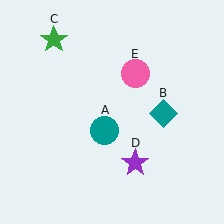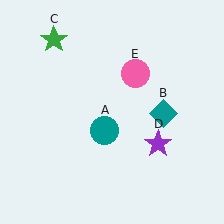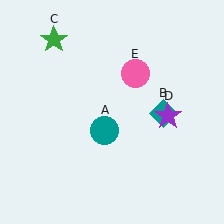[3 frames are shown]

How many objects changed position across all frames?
1 object changed position: purple star (object D).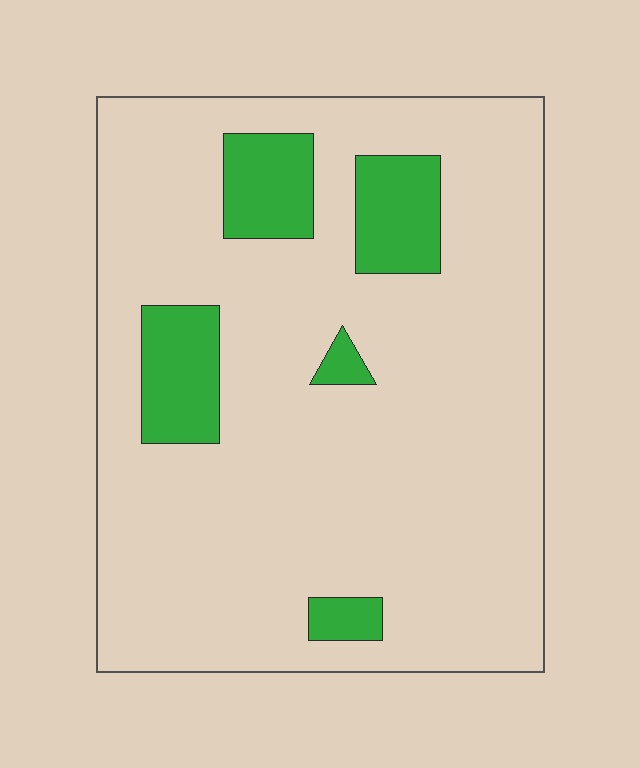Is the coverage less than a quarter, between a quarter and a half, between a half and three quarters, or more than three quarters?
Less than a quarter.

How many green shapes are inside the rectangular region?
5.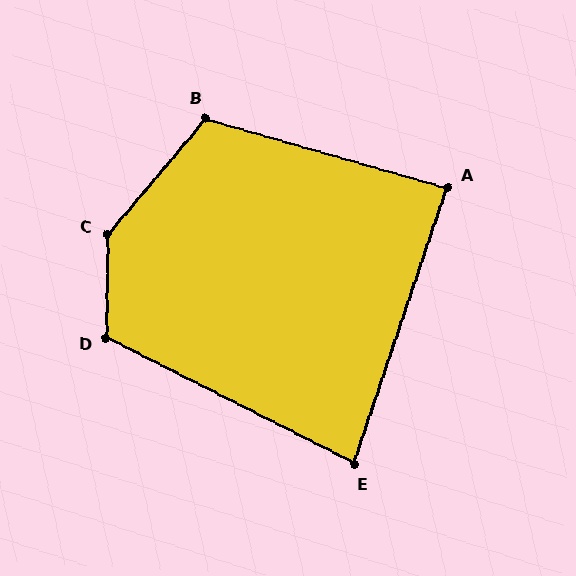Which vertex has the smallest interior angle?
E, at approximately 82 degrees.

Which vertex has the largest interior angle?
C, at approximately 140 degrees.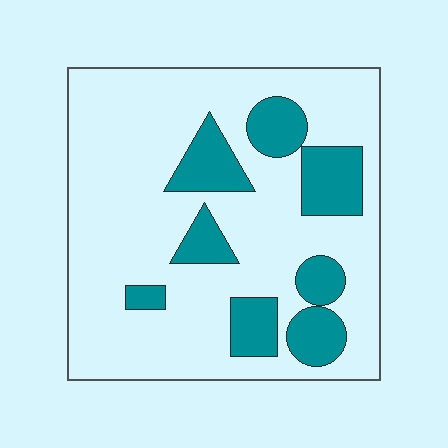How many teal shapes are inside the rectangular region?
8.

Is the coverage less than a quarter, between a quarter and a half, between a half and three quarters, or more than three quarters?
Less than a quarter.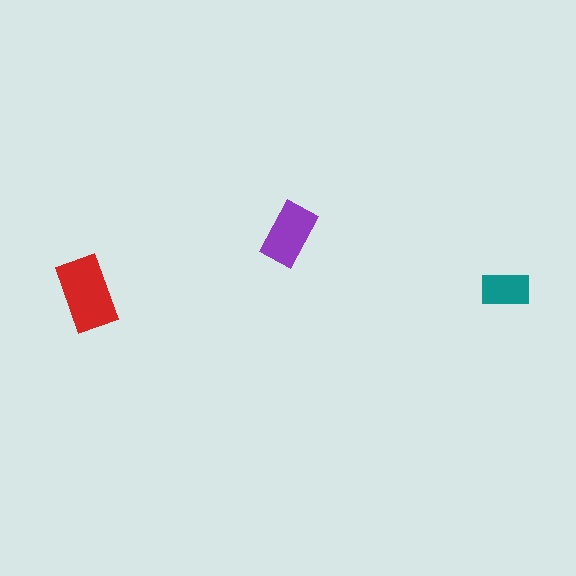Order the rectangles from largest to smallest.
the red one, the purple one, the teal one.